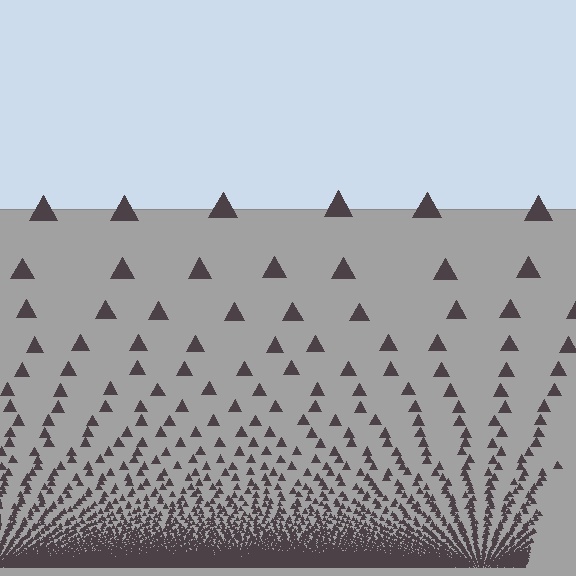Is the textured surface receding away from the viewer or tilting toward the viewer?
The surface appears to tilt toward the viewer. Texture elements get larger and sparser toward the top.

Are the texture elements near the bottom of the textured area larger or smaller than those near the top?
Smaller. The gradient is inverted — elements near the bottom are smaller and denser.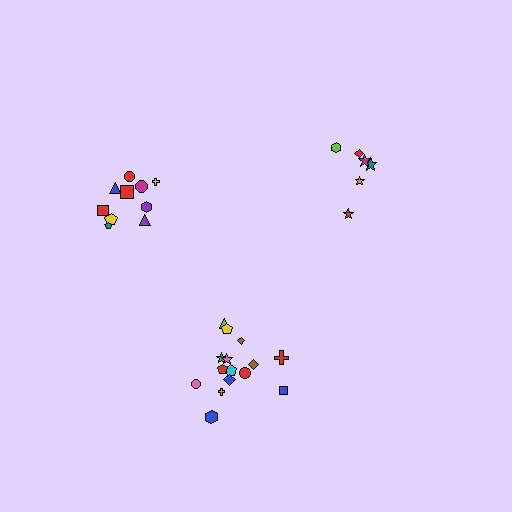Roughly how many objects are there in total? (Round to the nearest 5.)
Roughly 30 objects in total.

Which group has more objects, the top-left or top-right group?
The top-left group.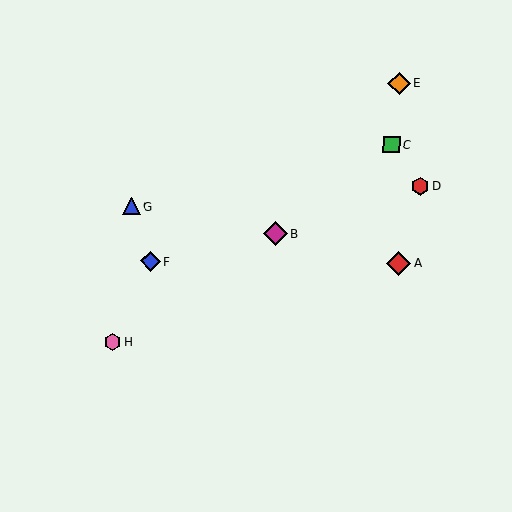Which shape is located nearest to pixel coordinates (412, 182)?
The red hexagon (labeled D) at (421, 186) is nearest to that location.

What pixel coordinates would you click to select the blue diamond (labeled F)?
Click at (150, 261) to select the blue diamond F.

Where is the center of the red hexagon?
The center of the red hexagon is at (421, 186).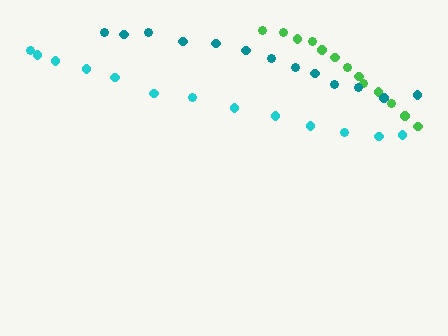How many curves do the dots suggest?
There are 3 distinct paths.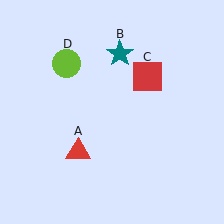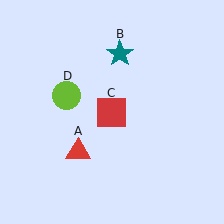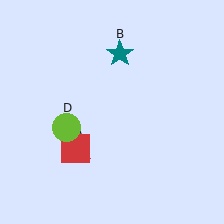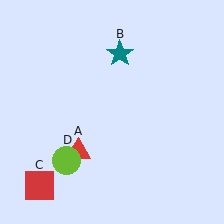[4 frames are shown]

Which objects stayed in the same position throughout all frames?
Red triangle (object A) and teal star (object B) remained stationary.